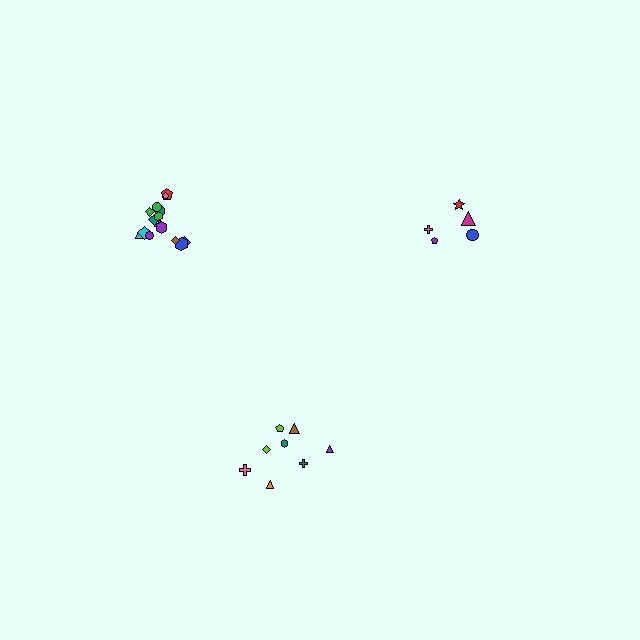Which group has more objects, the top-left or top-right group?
The top-left group.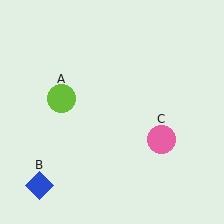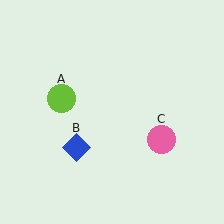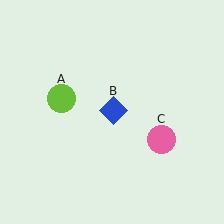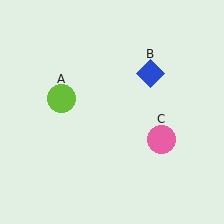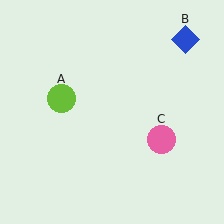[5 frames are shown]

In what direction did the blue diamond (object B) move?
The blue diamond (object B) moved up and to the right.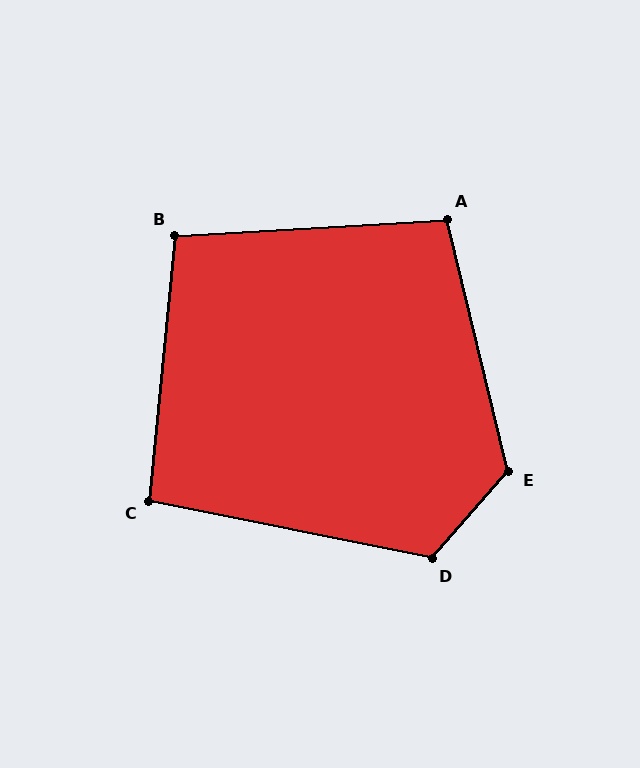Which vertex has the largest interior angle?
E, at approximately 125 degrees.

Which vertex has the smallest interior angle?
C, at approximately 96 degrees.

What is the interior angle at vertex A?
Approximately 100 degrees (obtuse).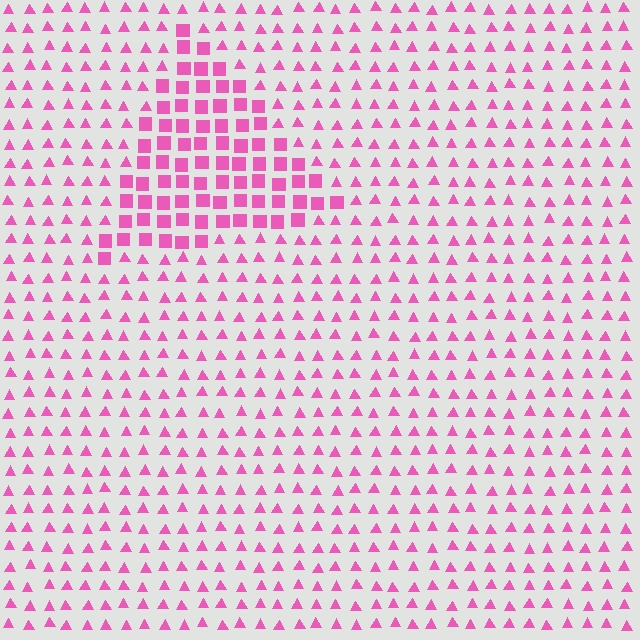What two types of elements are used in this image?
The image uses squares inside the triangle region and triangles outside it.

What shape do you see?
I see a triangle.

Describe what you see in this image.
The image is filled with small pink elements arranged in a uniform grid. A triangle-shaped region contains squares, while the surrounding area contains triangles. The boundary is defined purely by the change in element shape.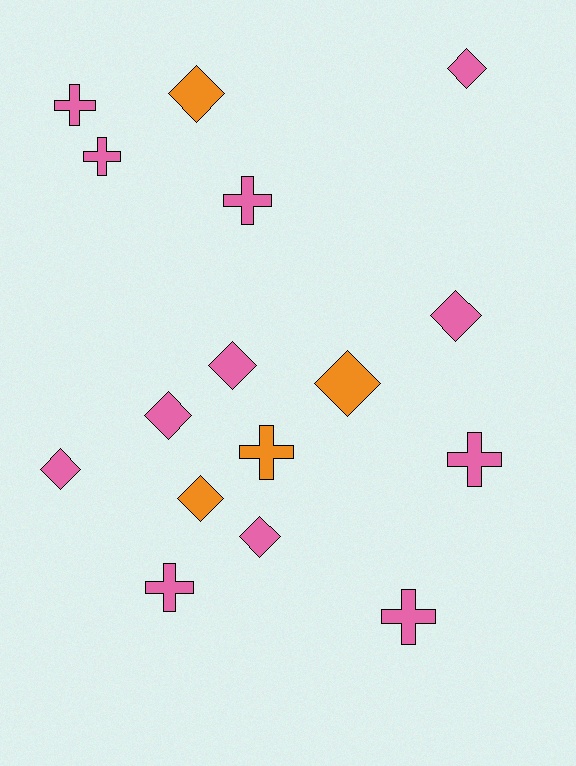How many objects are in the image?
There are 16 objects.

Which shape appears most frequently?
Diamond, with 9 objects.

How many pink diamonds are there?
There are 6 pink diamonds.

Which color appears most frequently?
Pink, with 12 objects.